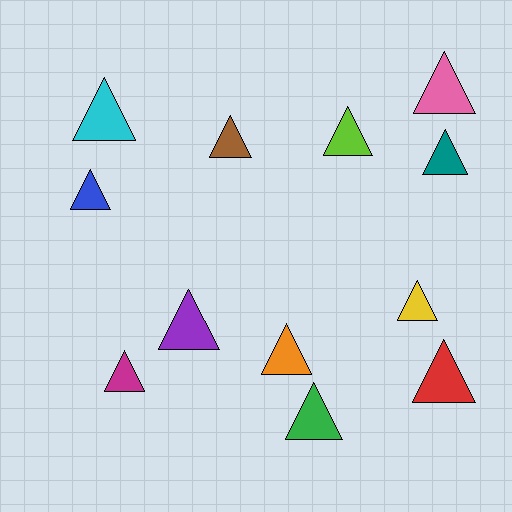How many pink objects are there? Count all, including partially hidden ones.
There is 1 pink object.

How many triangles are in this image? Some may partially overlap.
There are 12 triangles.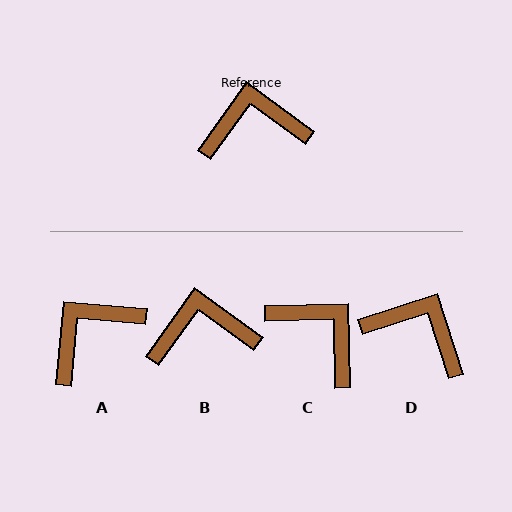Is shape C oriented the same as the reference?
No, it is off by about 53 degrees.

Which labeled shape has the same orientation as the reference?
B.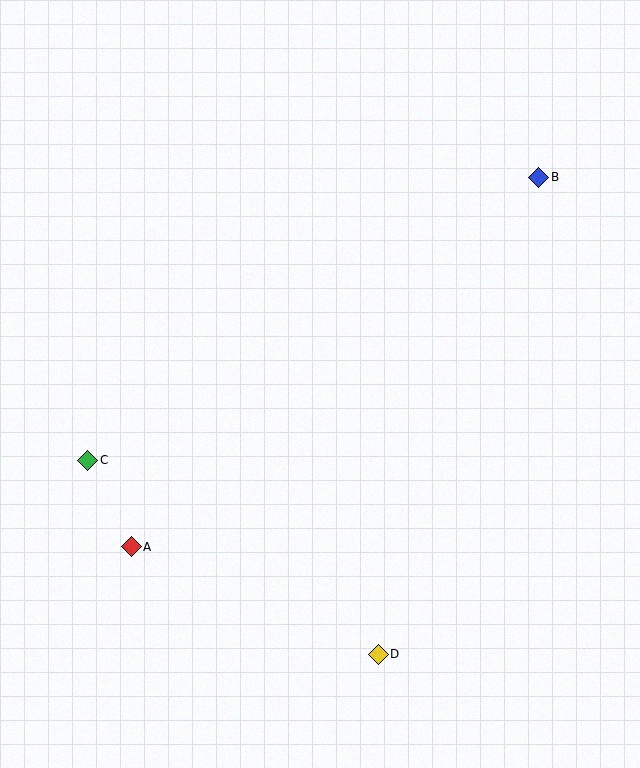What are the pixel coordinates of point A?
Point A is at (131, 547).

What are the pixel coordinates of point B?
Point B is at (539, 177).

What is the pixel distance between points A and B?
The distance between A and B is 550 pixels.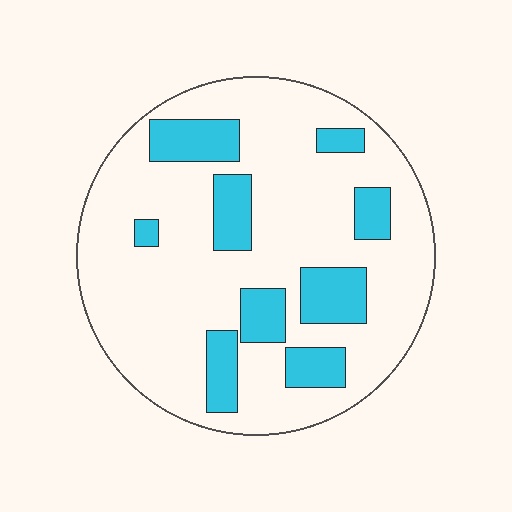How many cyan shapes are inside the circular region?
9.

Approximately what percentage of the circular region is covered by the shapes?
Approximately 20%.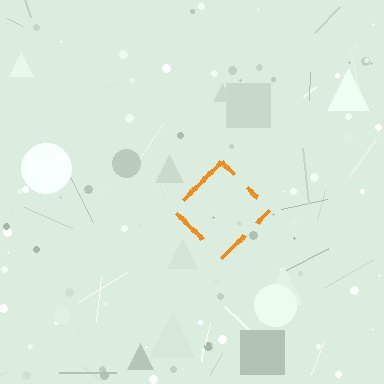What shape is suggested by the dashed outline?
The dashed outline suggests a diamond.